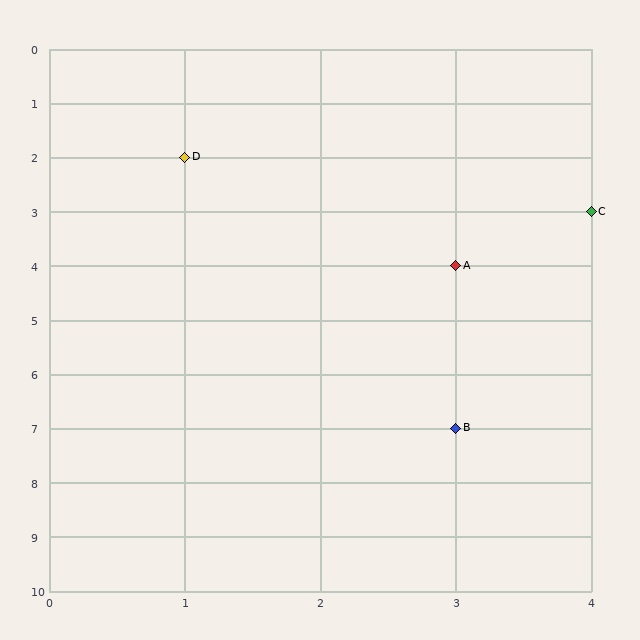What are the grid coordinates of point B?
Point B is at grid coordinates (3, 7).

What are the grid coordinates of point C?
Point C is at grid coordinates (4, 3).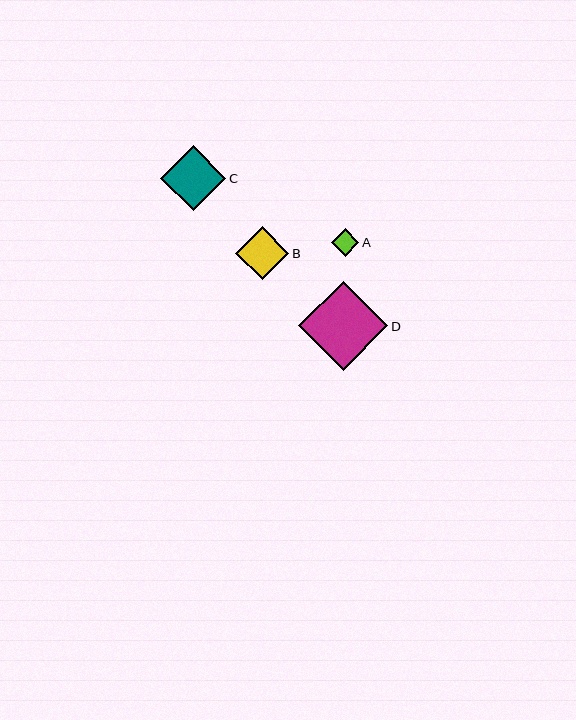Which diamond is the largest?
Diamond D is the largest with a size of approximately 89 pixels.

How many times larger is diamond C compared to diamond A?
Diamond C is approximately 2.4 times the size of diamond A.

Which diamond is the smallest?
Diamond A is the smallest with a size of approximately 27 pixels.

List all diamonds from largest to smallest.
From largest to smallest: D, C, B, A.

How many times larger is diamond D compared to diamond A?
Diamond D is approximately 3.3 times the size of diamond A.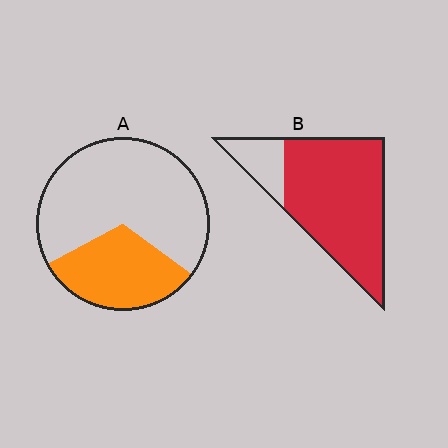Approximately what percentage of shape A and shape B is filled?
A is approximately 30% and B is approximately 80%.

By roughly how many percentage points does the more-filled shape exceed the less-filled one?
By roughly 50 percentage points (B over A).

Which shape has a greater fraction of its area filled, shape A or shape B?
Shape B.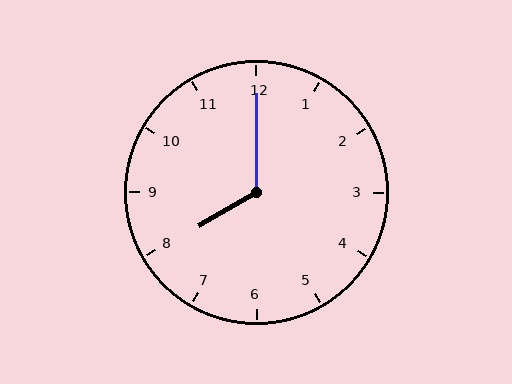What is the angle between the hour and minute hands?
Approximately 120 degrees.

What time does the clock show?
8:00.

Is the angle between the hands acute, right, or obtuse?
It is obtuse.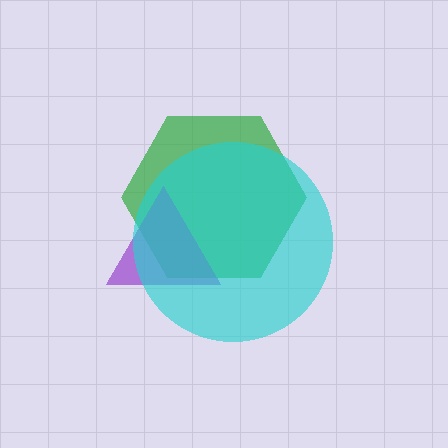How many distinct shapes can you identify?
There are 3 distinct shapes: a green hexagon, a purple triangle, a cyan circle.